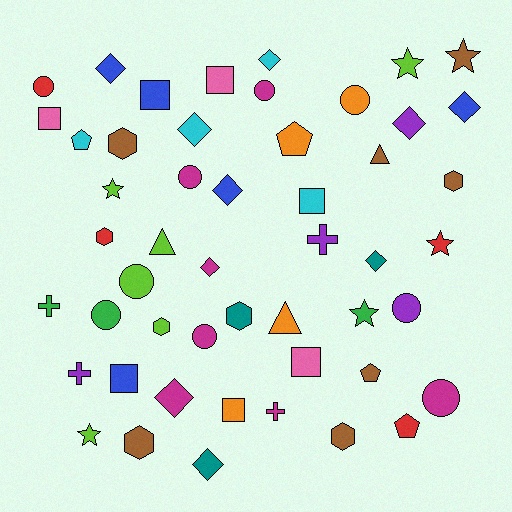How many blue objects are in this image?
There are 5 blue objects.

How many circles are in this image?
There are 9 circles.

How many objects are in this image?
There are 50 objects.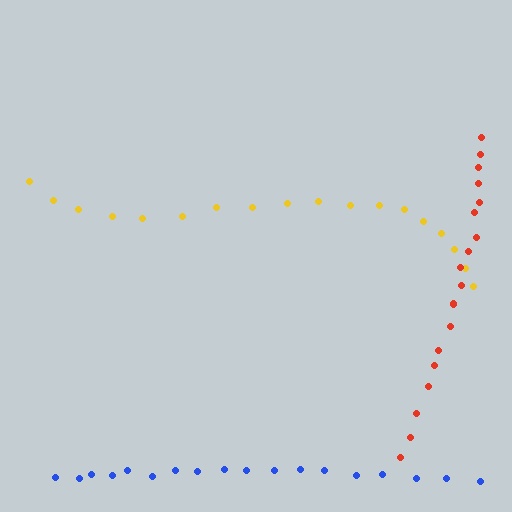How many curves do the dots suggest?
There are 3 distinct paths.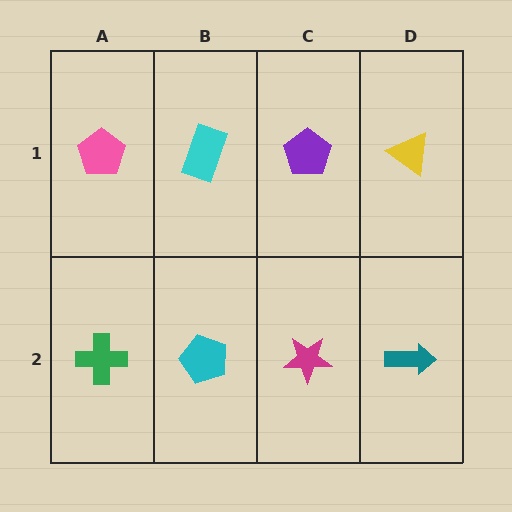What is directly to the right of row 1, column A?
A cyan rectangle.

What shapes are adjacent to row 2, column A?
A pink pentagon (row 1, column A), a cyan pentagon (row 2, column B).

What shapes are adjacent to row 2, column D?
A yellow triangle (row 1, column D), a magenta star (row 2, column C).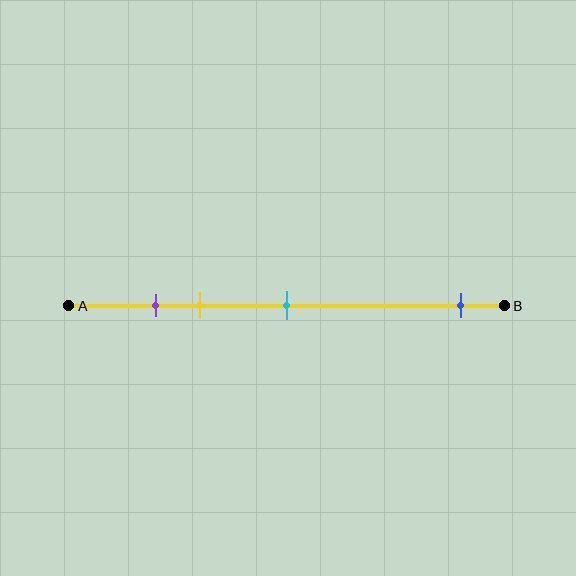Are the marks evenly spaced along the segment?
No, the marks are not evenly spaced.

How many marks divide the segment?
There are 4 marks dividing the segment.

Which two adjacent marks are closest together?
The purple and yellow marks are the closest adjacent pair.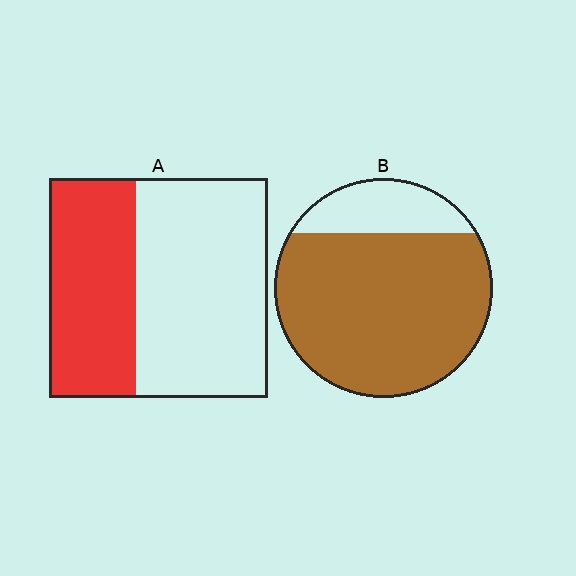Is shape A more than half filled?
No.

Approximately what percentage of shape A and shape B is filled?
A is approximately 40% and B is approximately 80%.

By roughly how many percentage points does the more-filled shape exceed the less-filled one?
By roughly 40 percentage points (B over A).